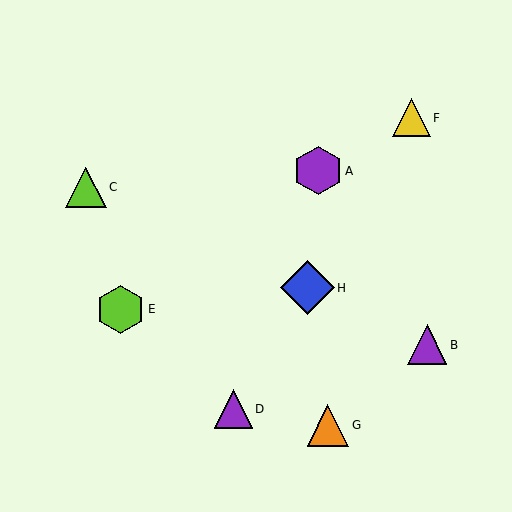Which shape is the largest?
The blue diamond (labeled H) is the largest.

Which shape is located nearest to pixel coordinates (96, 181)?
The lime triangle (labeled C) at (86, 187) is nearest to that location.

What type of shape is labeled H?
Shape H is a blue diamond.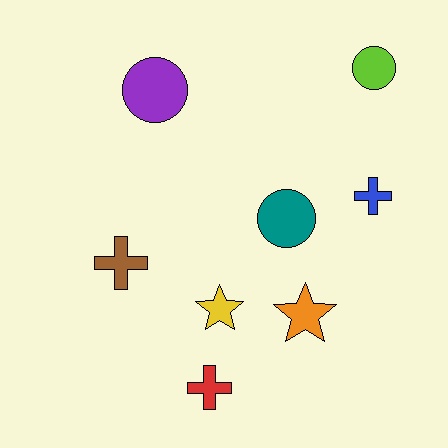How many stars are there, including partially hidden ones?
There are 2 stars.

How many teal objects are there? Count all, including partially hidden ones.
There is 1 teal object.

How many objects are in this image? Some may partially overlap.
There are 8 objects.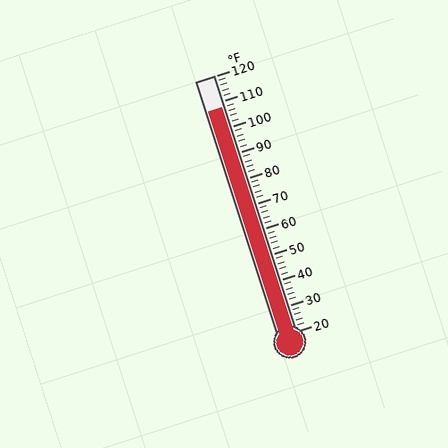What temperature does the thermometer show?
The thermometer shows approximately 108°F.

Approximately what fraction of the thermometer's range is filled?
The thermometer is filled to approximately 90% of its range.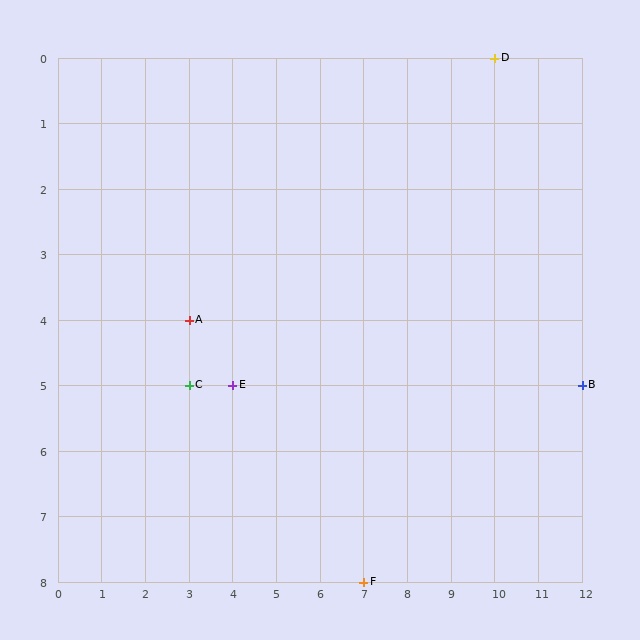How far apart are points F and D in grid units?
Points F and D are 3 columns and 8 rows apart (about 8.5 grid units diagonally).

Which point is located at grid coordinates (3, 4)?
Point A is at (3, 4).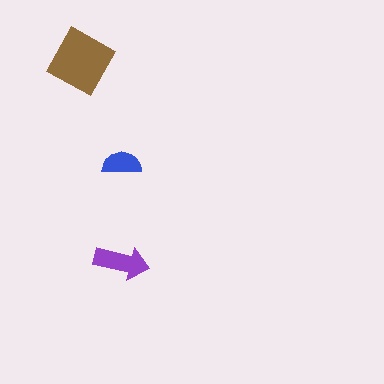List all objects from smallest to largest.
The blue semicircle, the purple arrow, the brown square.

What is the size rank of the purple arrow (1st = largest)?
2nd.